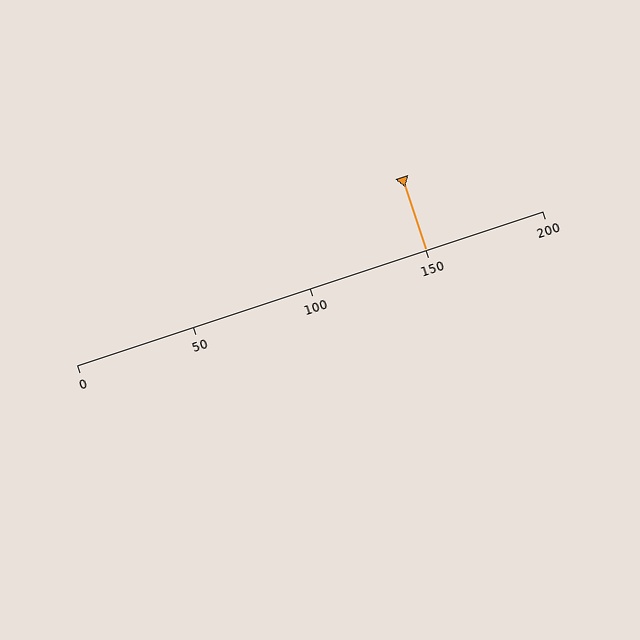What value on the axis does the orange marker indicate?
The marker indicates approximately 150.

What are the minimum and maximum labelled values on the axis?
The axis runs from 0 to 200.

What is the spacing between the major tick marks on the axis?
The major ticks are spaced 50 apart.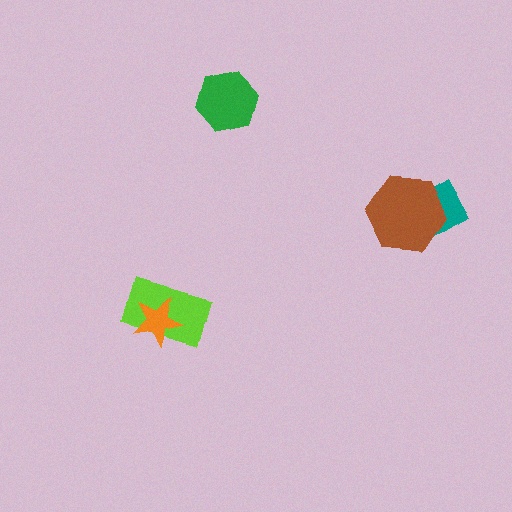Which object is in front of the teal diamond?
The brown hexagon is in front of the teal diamond.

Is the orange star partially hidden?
No, no other shape covers it.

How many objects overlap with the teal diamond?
1 object overlaps with the teal diamond.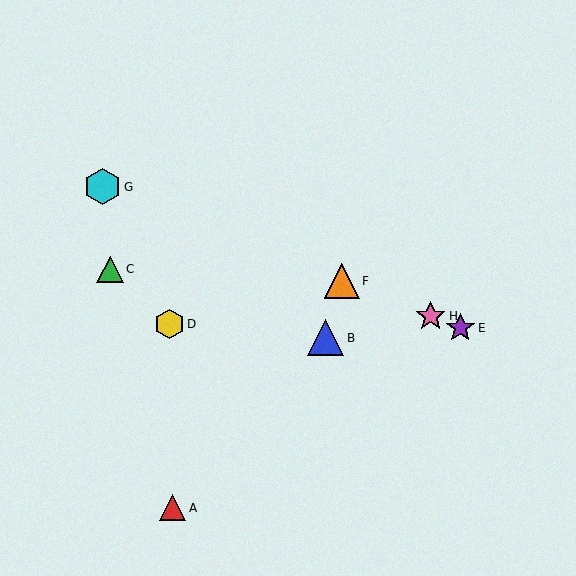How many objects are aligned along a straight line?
4 objects (E, F, G, H) are aligned along a straight line.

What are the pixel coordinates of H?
Object H is at (431, 316).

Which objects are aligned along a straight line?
Objects E, F, G, H are aligned along a straight line.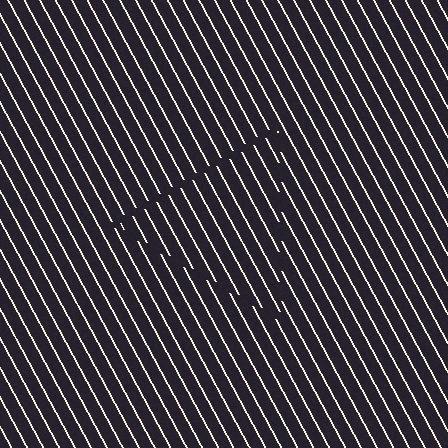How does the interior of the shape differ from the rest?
The interior of the shape contains the same grating, shifted by half a period — the contour is defined by the phase discontinuity where line-ends from the inner and outer gratings abut.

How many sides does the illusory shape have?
3 sides — the line-ends trace a triangle.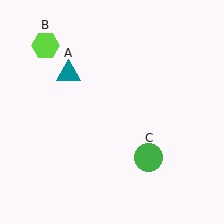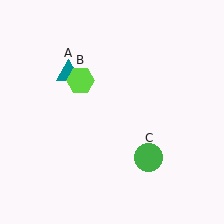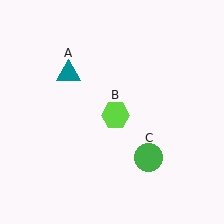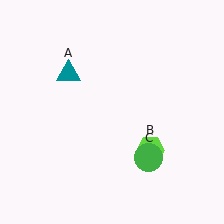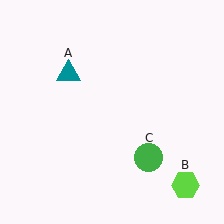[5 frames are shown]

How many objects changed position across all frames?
1 object changed position: lime hexagon (object B).